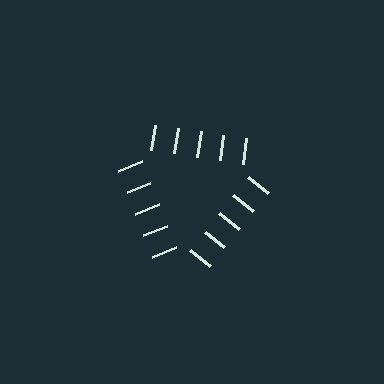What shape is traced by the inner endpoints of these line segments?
An illusory triangle — the line segments terminate on its edges but no continuous stroke is drawn.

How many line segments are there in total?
15 — 5 along each of the 3 edges.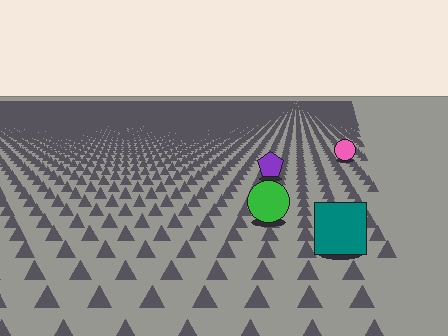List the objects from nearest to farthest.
From nearest to farthest: the teal square, the green circle, the purple pentagon, the pink circle.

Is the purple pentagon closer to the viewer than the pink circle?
Yes. The purple pentagon is closer — you can tell from the texture gradient: the ground texture is coarser near it.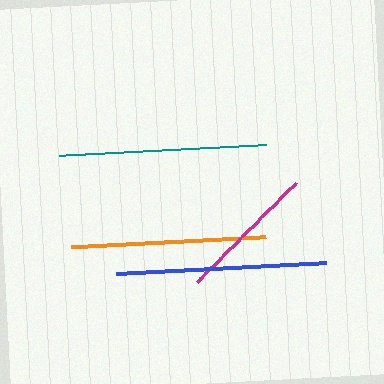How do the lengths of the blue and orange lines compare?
The blue and orange lines are approximately the same length.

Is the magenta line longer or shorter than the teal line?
The teal line is longer than the magenta line.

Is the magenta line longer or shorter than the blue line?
The blue line is longer than the magenta line.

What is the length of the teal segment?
The teal segment is approximately 207 pixels long.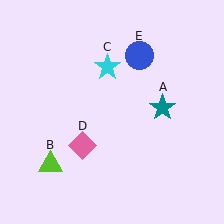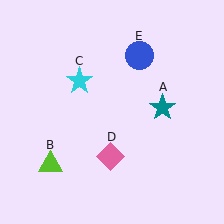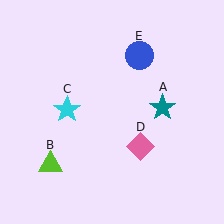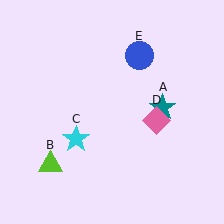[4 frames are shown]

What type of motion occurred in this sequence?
The cyan star (object C), pink diamond (object D) rotated counterclockwise around the center of the scene.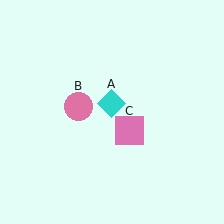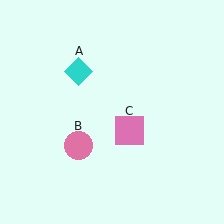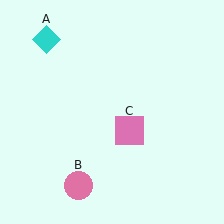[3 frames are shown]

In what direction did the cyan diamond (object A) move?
The cyan diamond (object A) moved up and to the left.